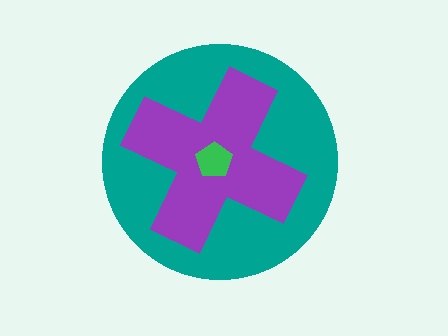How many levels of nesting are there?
3.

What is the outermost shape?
The teal circle.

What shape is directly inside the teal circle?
The purple cross.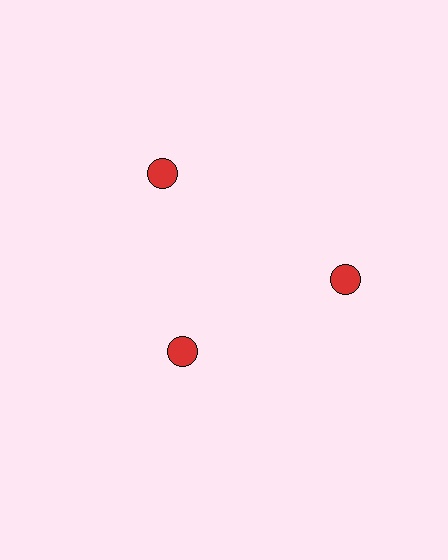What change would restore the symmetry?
The symmetry would be restored by moving it outward, back onto the ring so that all 3 circles sit at equal angles and equal distance from the center.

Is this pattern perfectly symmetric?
No. The 3 red circles are arranged in a ring, but one element near the 7 o'clock position is pulled inward toward the center, breaking the 3-fold rotational symmetry.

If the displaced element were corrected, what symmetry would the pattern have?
It would have 3-fold rotational symmetry — the pattern would map onto itself every 120 degrees.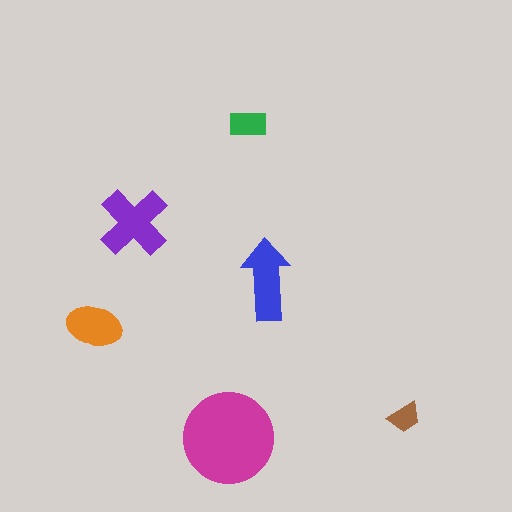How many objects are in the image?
There are 6 objects in the image.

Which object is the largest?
The magenta circle.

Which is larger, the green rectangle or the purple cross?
The purple cross.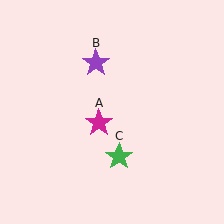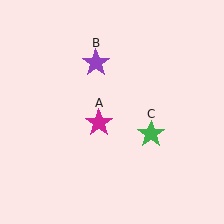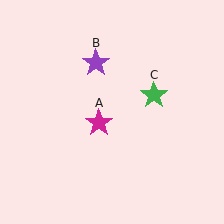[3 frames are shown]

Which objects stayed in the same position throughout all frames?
Magenta star (object A) and purple star (object B) remained stationary.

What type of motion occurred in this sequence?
The green star (object C) rotated counterclockwise around the center of the scene.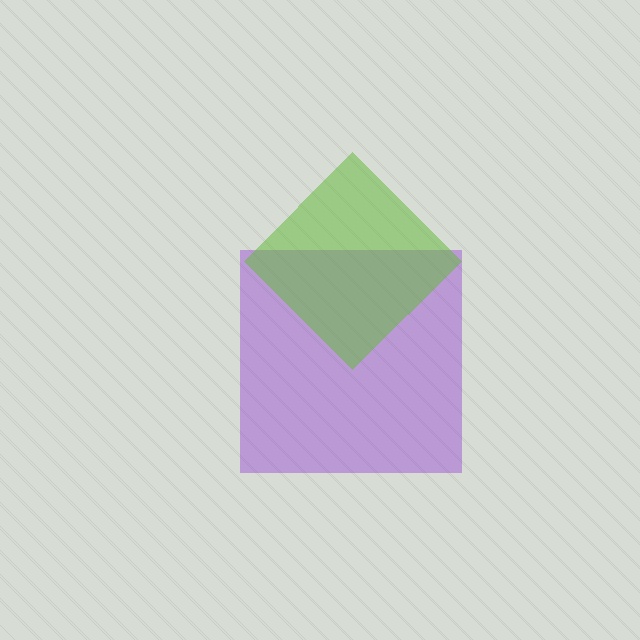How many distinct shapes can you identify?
There are 2 distinct shapes: a purple square, a lime diamond.